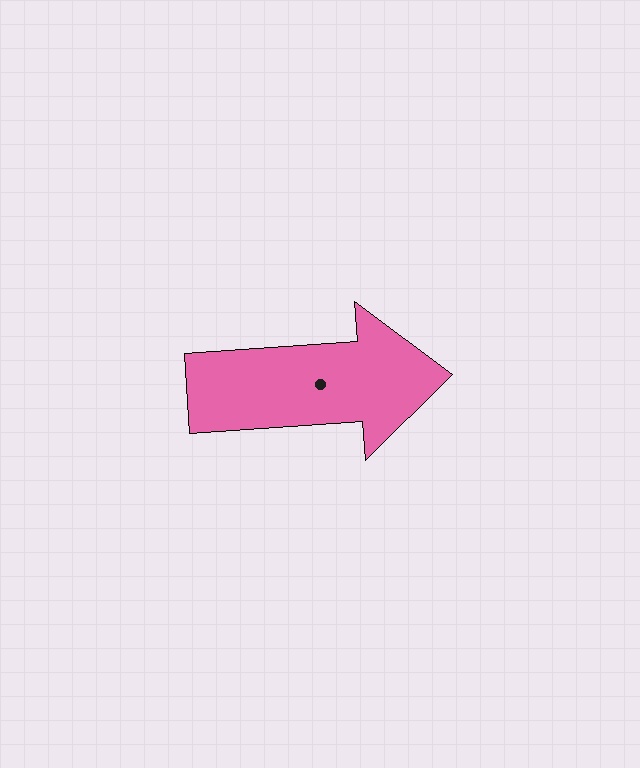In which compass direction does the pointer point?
East.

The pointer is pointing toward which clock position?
Roughly 3 o'clock.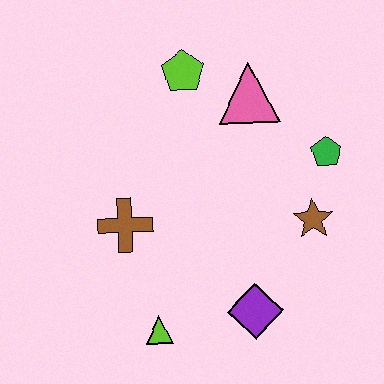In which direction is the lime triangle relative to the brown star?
The lime triangle is to the left of the brown star.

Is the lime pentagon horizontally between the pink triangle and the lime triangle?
Yes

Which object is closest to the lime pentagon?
The pink triangle is closest to the lime pentagon.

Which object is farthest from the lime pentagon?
The lime triangle is farthest from the lime pentagon.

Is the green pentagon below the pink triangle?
Yes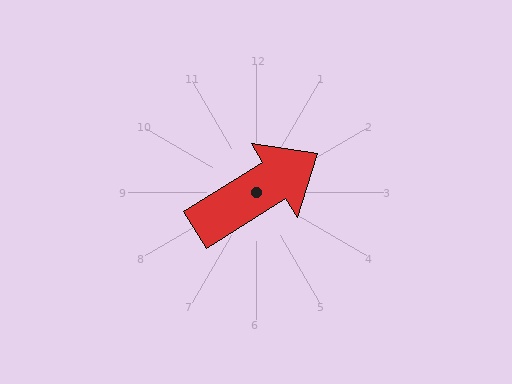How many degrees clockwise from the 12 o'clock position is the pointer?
Approximately 58 degrees.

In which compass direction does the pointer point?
Northeast.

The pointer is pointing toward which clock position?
Roughly 2 o'clock.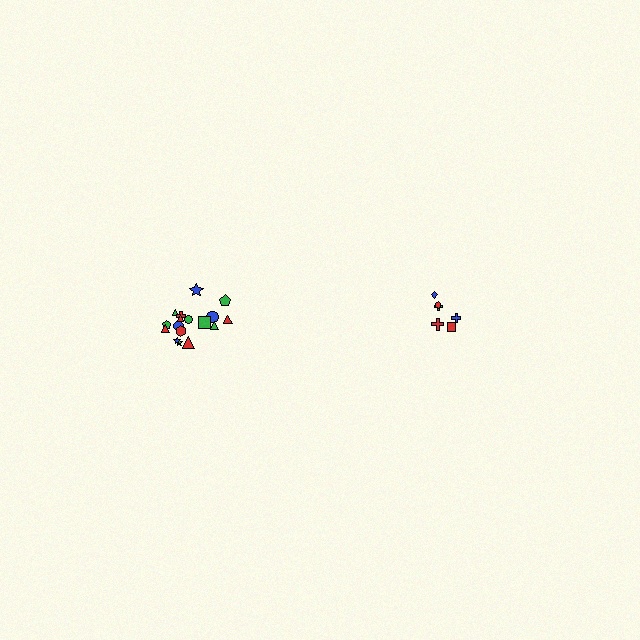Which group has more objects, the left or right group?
The left group.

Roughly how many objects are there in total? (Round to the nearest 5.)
Roughly 25 objects in total.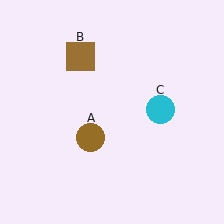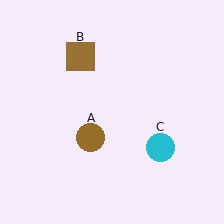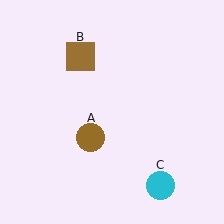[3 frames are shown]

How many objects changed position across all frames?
1 object changed position: cyan circle (object C).